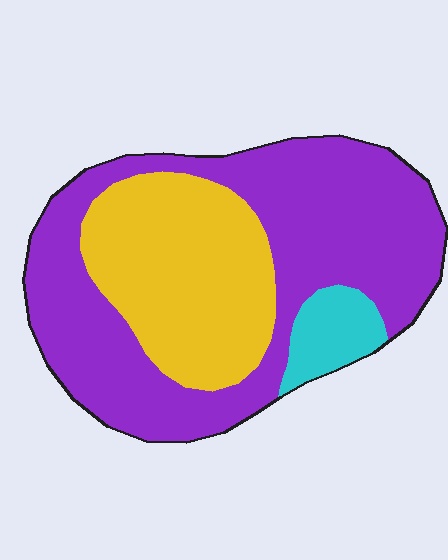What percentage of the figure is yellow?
Yellow takes up about one third (1/3) of the figure.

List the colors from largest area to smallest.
From largest to smallest: purple, yellow, cyan.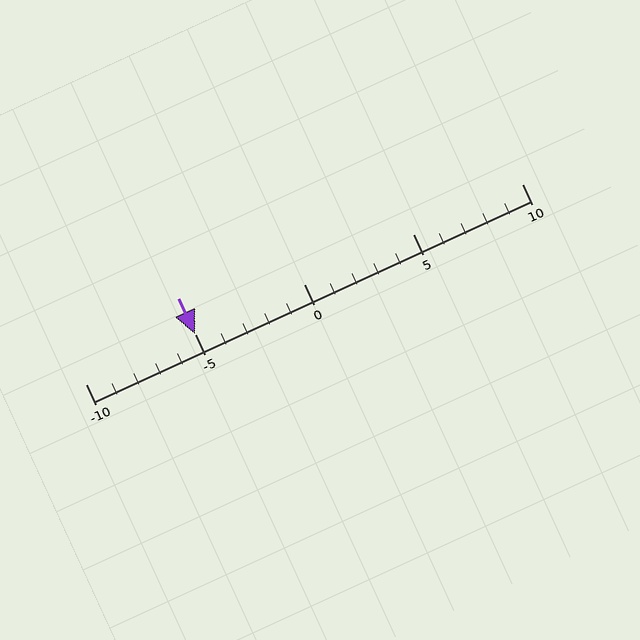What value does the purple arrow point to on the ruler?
The purple arrow points to approximately -5.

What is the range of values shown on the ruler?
The ruler shows values from -10 to 10.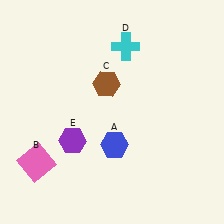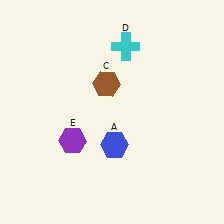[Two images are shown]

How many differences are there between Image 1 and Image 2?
There is 1 difference between the two images.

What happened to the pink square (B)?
The pink square (B) was removed in Image 2. It was in the bottom-left area of Image 1.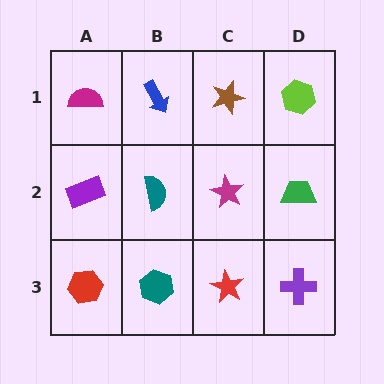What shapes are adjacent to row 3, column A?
A purple rectangle (row 2, column A), a teal hexagon (row 3, column B).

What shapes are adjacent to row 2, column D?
A lime hexagon (row 1, column D), a purple cross (row 3, column D), a magenta star (row 2, column C).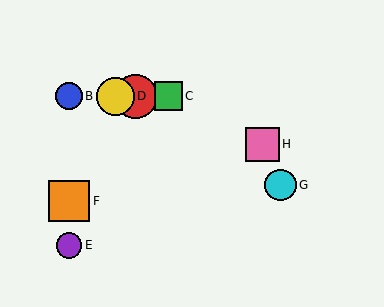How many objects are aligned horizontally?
4 objects (A, B, C, D) are aligned horizontally.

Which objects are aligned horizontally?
Objects A, B, C, D are aligned horizontally.